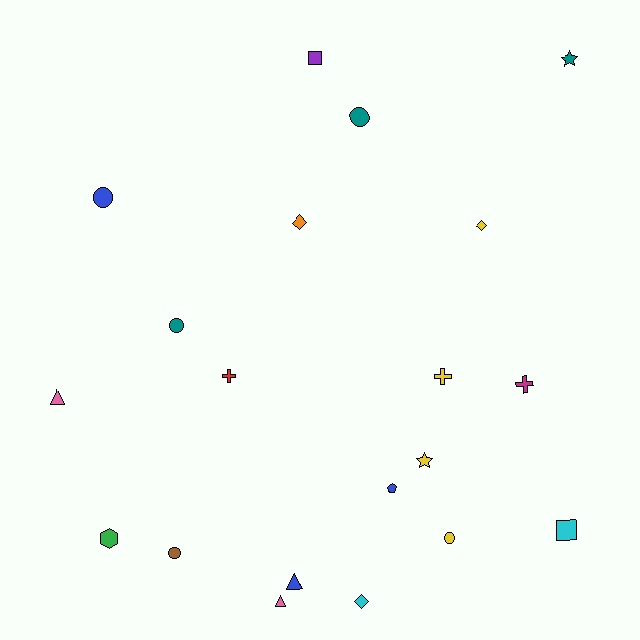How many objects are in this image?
There are 20 objects.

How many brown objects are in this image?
There is 1 brown object.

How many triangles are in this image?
There are 3 triangles.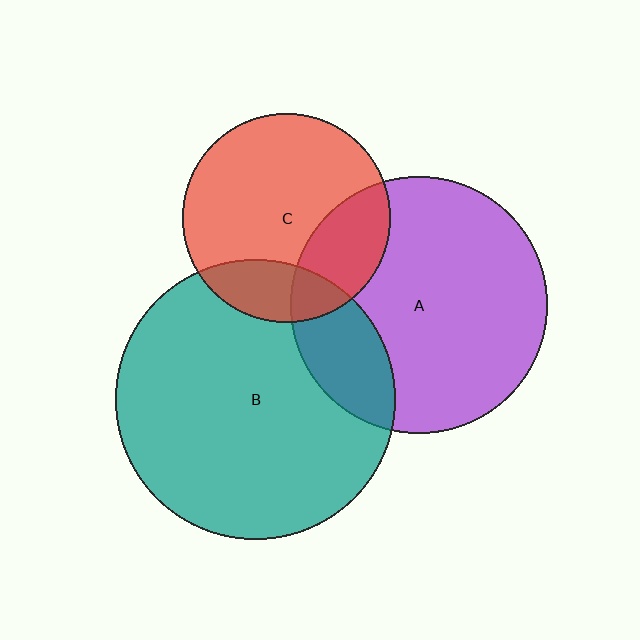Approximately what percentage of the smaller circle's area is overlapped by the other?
Approximately 25%.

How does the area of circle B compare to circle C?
Approximately 1.8 times.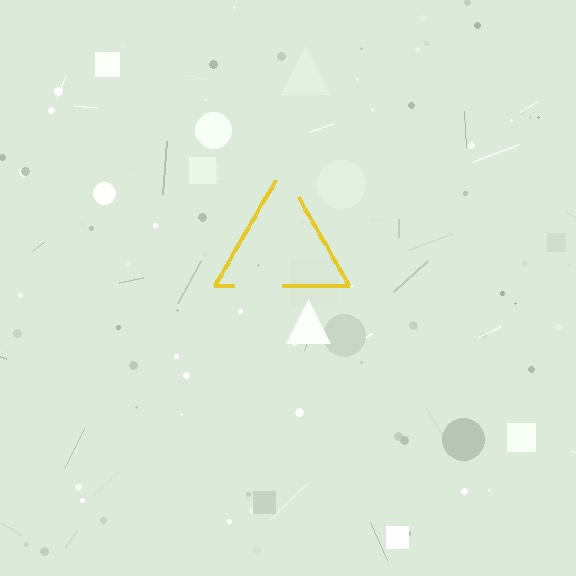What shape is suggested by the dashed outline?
The dashed outline suggests a triangle.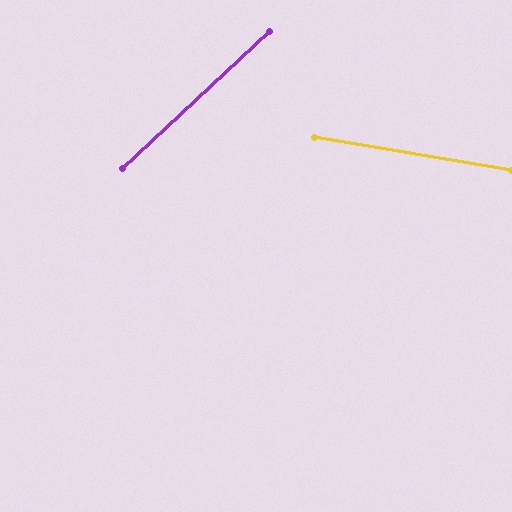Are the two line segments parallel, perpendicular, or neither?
Neither parallel nor perpendicular — they differ by about 53°.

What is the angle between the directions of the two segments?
Approximately 53 degrees.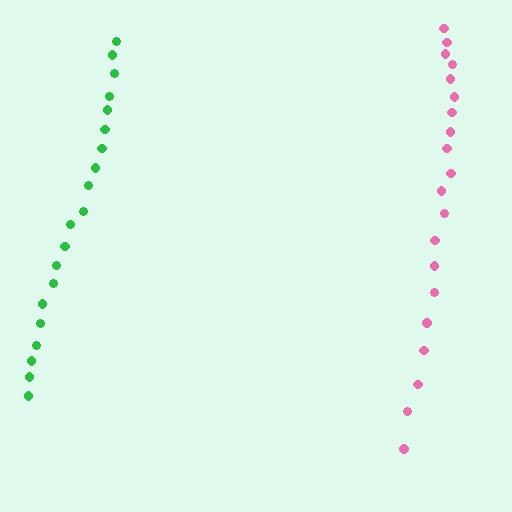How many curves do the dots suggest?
There are 2 distinct paths.